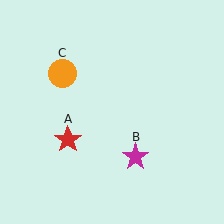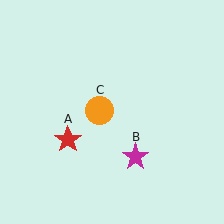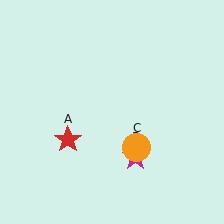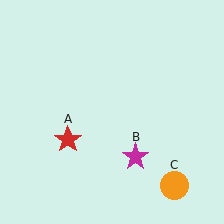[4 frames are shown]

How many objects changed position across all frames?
1 object changed position: orange circle (object C).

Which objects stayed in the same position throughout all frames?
Red star (object A) and magenta star (object B) remained stationary.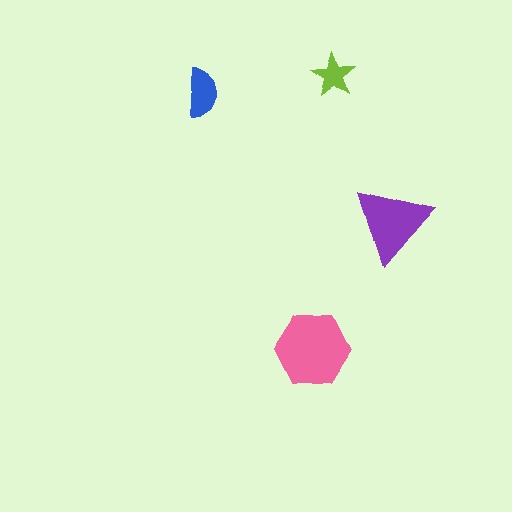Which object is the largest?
The pink hexagon.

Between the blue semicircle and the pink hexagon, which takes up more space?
The pink hexagon.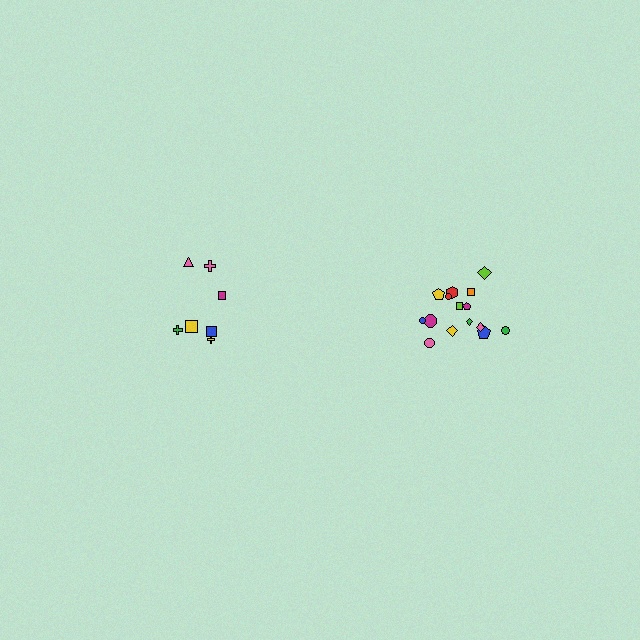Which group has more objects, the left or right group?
The right group.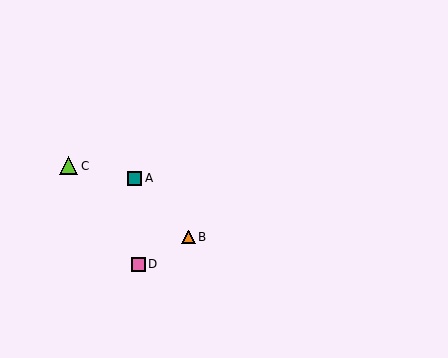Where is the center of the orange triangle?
The center of the orange triangle is at (189, 237).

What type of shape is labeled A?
Shape A is a teal square.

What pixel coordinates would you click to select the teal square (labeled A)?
Click at (135, 178) to select the teal square A.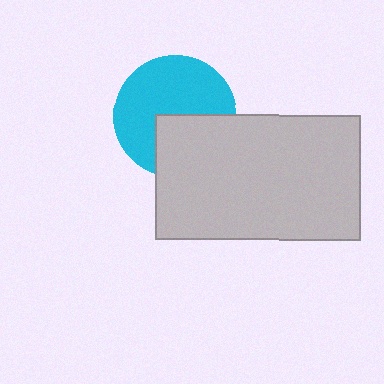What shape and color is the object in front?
The object in front is a light gray rectangle.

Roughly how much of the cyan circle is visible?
About half of it is visible (roughly 64%).